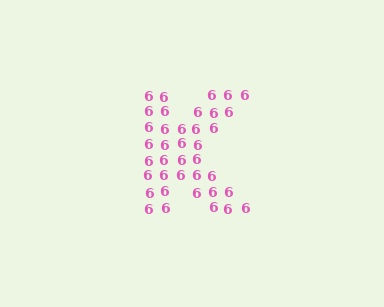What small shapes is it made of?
It is made of small digit 6's.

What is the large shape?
The large shape is the letter K.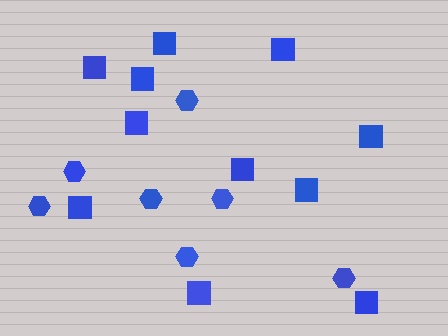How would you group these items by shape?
There are 2 groups: one group of squares (11) and one group of hexagons (7).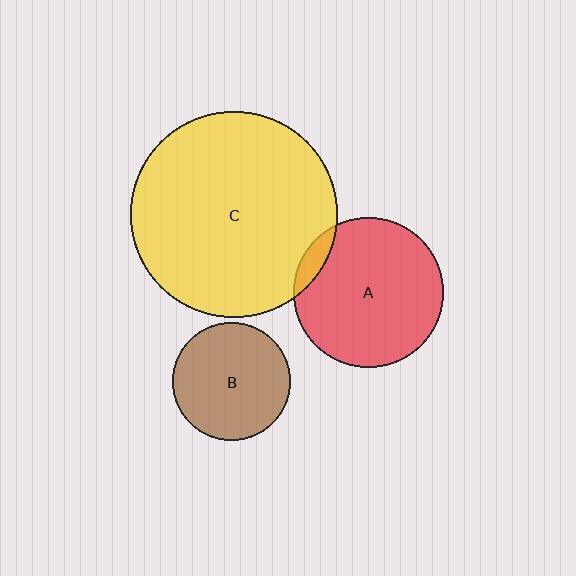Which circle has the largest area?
Circle C (yellow).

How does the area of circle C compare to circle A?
Approximately 1.9 times.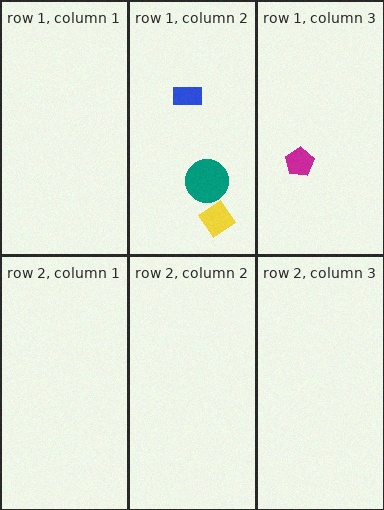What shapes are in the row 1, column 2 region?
The yellow diamond, the teal circle, the blue rectangle.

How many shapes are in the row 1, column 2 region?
3.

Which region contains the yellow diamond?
The row 1, column 2 region.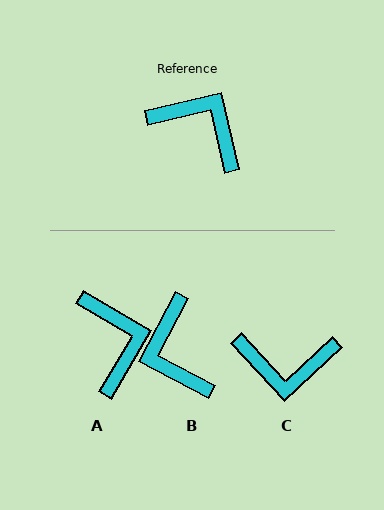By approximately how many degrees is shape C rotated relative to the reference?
Approximately 150 degrees clockwise.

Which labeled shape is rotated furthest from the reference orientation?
C, about 150 degrees away.